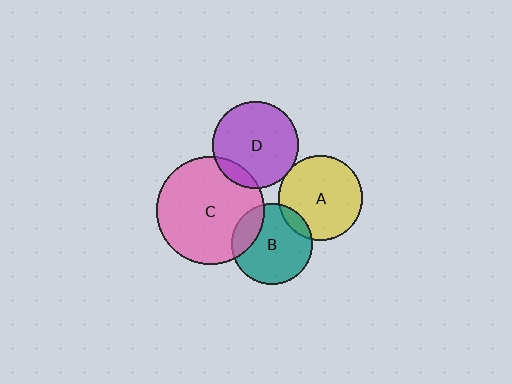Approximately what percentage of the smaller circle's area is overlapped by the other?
Approximately 10%.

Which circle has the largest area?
Circle C (pink).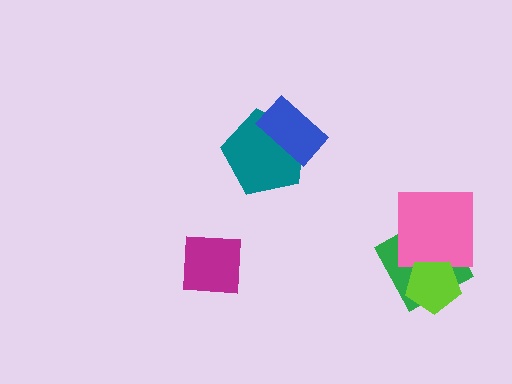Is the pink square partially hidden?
Yes, it is partially covered by another shape.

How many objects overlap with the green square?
2 objects overlap with the green square.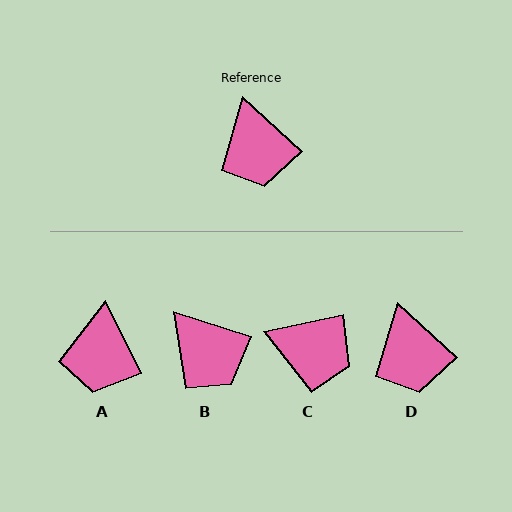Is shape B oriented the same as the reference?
No, it is off by about 25 degrees.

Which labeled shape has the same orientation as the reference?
D.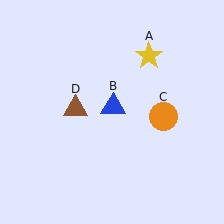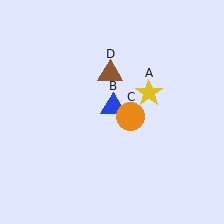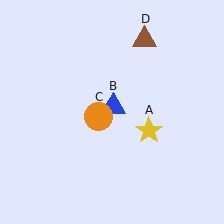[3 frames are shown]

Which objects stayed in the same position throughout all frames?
Blue triangle (object B) remained stationary.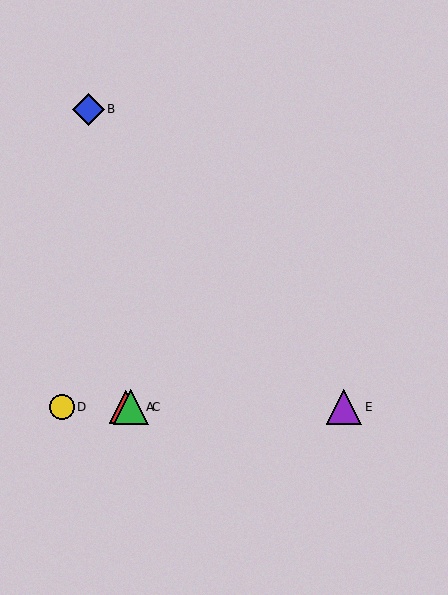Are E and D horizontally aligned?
Yes, both are at y≈407.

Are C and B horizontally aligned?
No, C is at y≈407 and B is at y≈109.